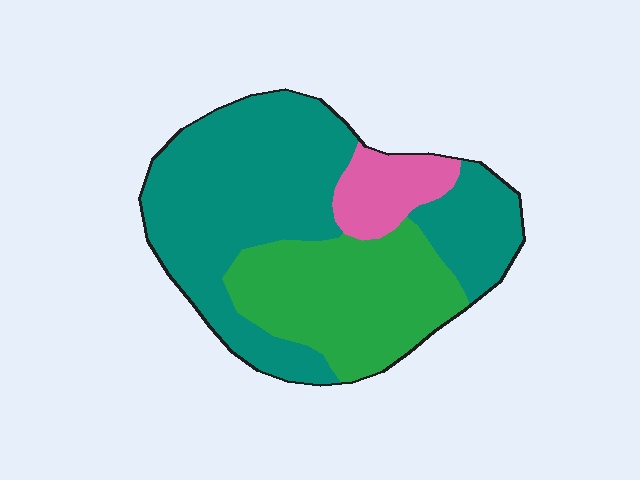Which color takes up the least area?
Pink, at roughly 10%.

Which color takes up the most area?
Teal, at roughly 60%.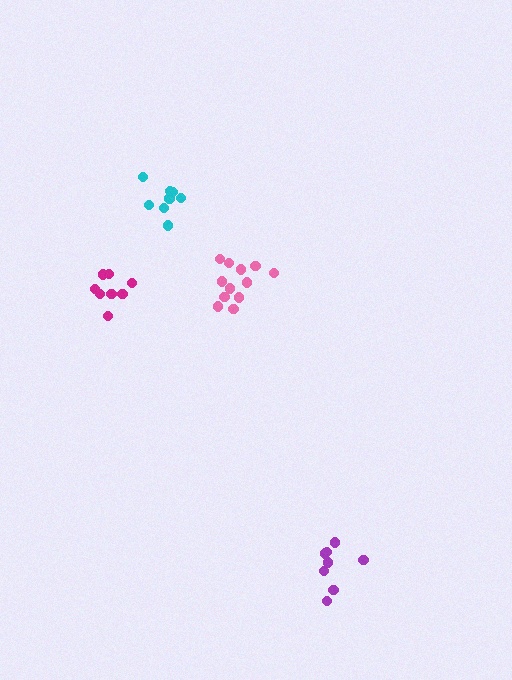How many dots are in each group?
Group 1: 9 dots, Group 2: 12 dots, Group 3: 9 dots, Group 4: 9 dots (39 total).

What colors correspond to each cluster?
The clusters are colored: cyan, pink, magenta, purple.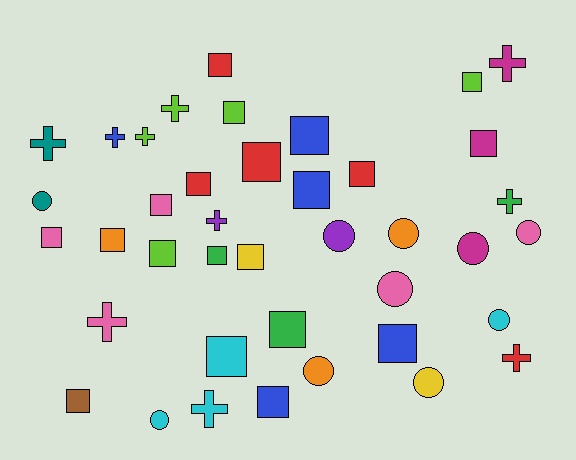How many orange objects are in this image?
There are 3 orange objects.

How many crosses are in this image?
There are 10 crosses.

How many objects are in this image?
There are 40 objects.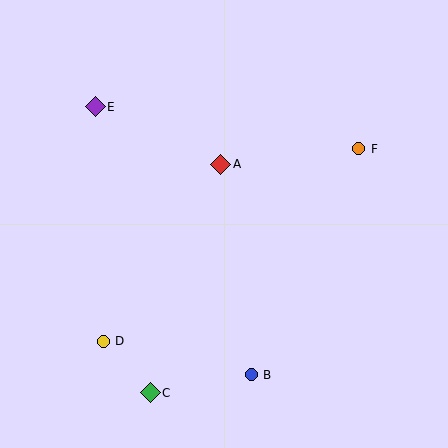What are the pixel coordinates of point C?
Point C is at (150, 393).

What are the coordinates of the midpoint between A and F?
The midpoint between A and F is at (290, 156).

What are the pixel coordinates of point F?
Point F is at (359, 149).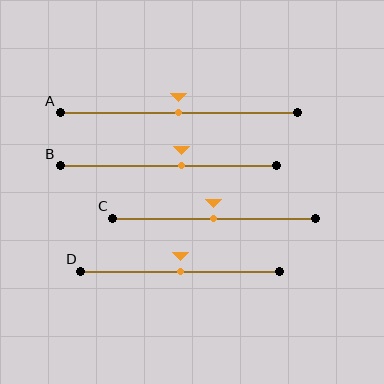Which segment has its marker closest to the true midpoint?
Segment A has its marker closest to the true midpoint.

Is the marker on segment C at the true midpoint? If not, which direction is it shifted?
Yes, the marker on segment C is at the true midpoint.